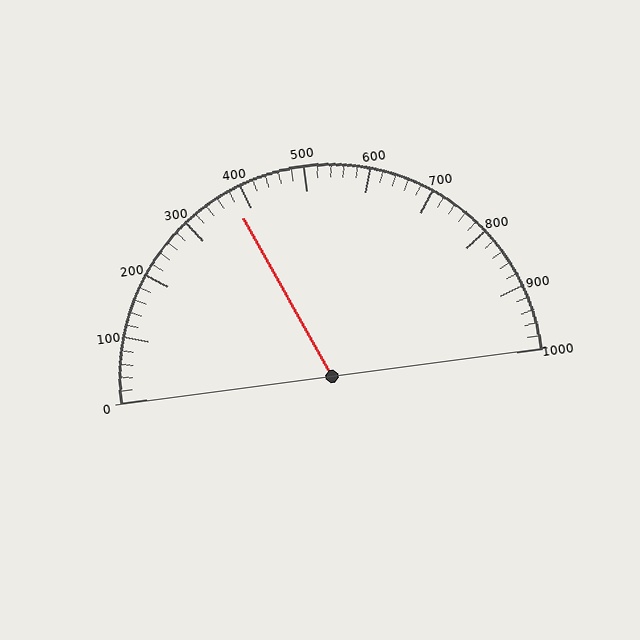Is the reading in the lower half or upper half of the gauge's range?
The reading is in the lower half of the range (0 to 1000).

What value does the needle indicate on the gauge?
The needle indicates approximately 380.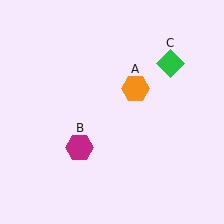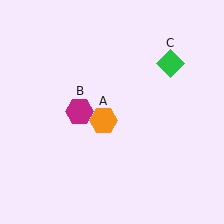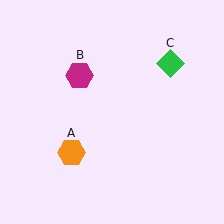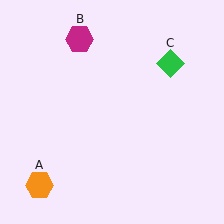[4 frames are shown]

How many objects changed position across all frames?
2 objects changed position: orange hexagon (object A), magenta hexagon (object B).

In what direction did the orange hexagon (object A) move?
The orange hexagon (object A) moved down and to the left.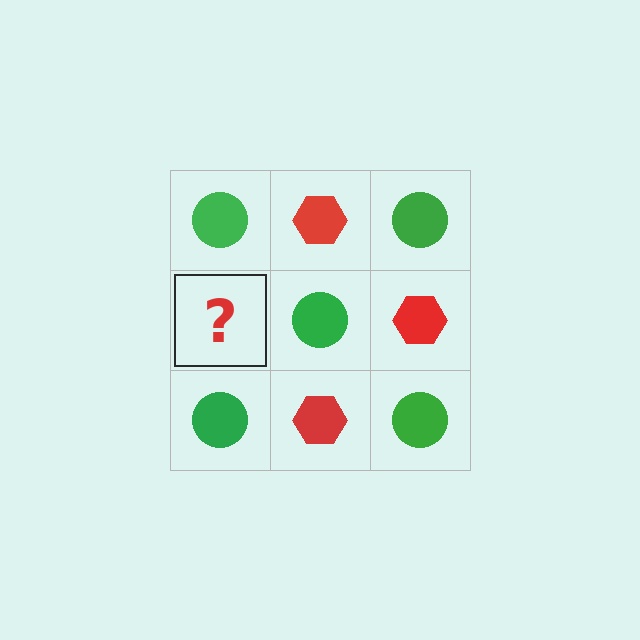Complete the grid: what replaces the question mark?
The question mark should be replaced with a red hexagon.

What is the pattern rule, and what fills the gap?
The rule is that it alternates green circle and red hexagon in a checkerboard pattern. The gap should be filled with a red hexagon.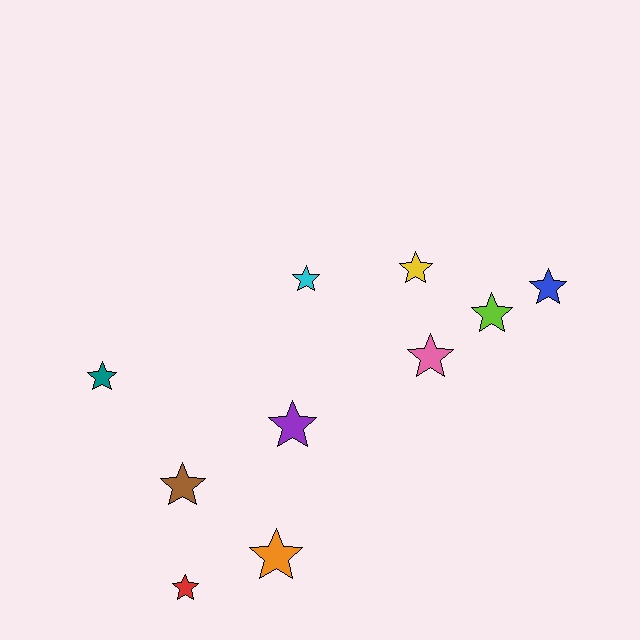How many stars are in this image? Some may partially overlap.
There are 10 stars.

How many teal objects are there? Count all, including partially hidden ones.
There is 1 teal object.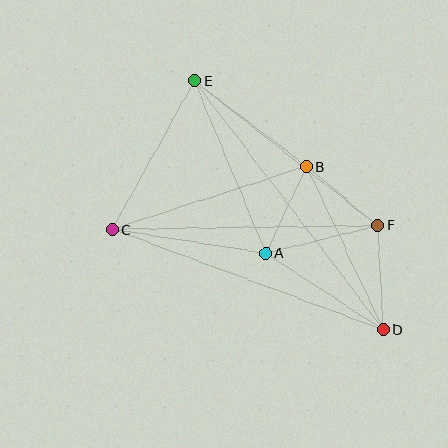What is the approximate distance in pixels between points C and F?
The distance between C and F is approximately 266 pixels.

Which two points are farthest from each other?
Points D and E are farthest from each other.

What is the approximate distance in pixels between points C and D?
The distance between C and D is approximately 289 pixels.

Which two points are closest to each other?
Points B and F are closest to each other.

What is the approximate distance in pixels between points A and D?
The distance between A and D is approximately 140 pixels.